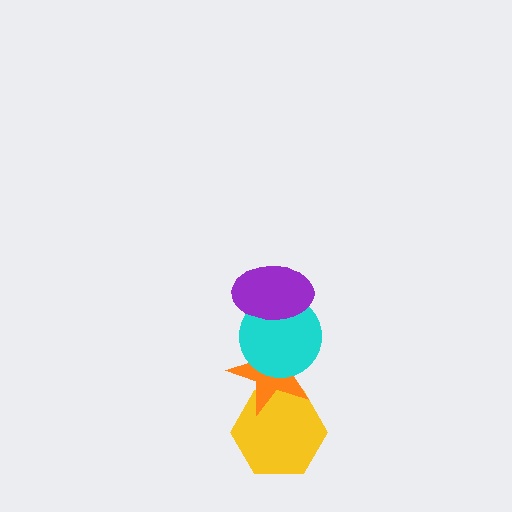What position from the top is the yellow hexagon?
The yellow hexagon is 4th from the top.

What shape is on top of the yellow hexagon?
The orange star is on top of the yellow hexagon.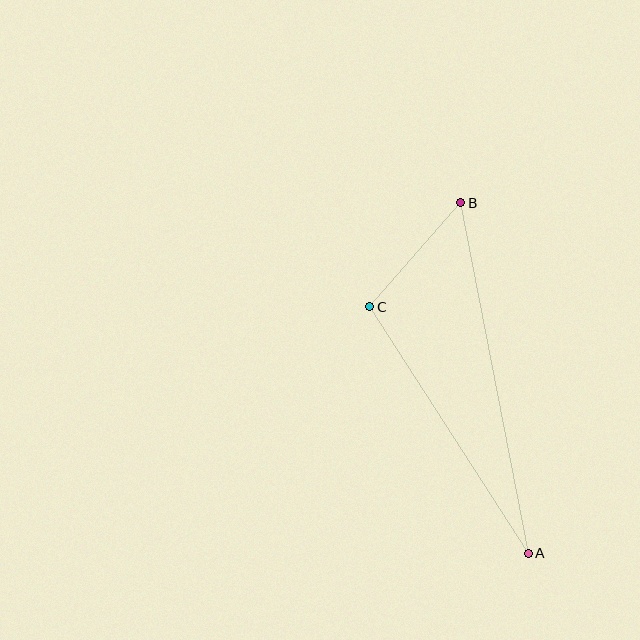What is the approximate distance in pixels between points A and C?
The distance between A and C is approximately 293 pixels.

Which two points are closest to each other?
Points B and C are closest to each other.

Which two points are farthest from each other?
Points A and B are farthest from each other.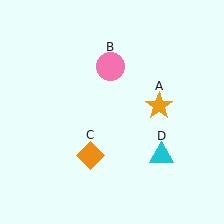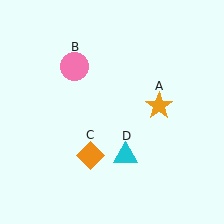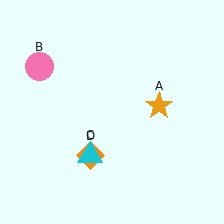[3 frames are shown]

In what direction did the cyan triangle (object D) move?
The cyan triangle (object D) moved left.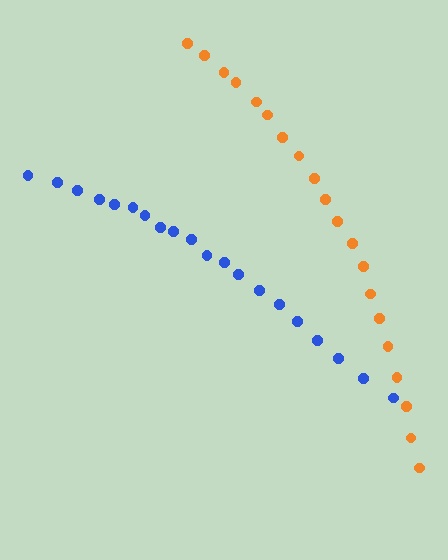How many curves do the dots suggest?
There are 2 distinct paths.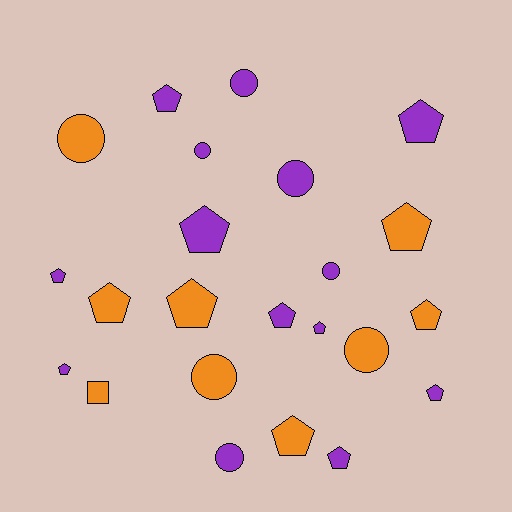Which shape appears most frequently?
Pentagon, with 14 objects.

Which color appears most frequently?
Purple, with 14 objects.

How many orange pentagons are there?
There are 5 orange pentagons.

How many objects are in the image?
There are 23 objects.